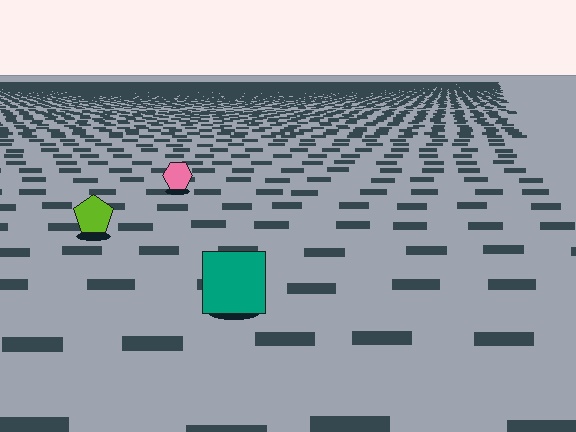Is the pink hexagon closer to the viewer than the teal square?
No. The teal square is closer — you can tell from the texture gradient: the ground texture is coarser near it.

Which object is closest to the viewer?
The teal square is closest. The texture marks near it are larger and more spread out.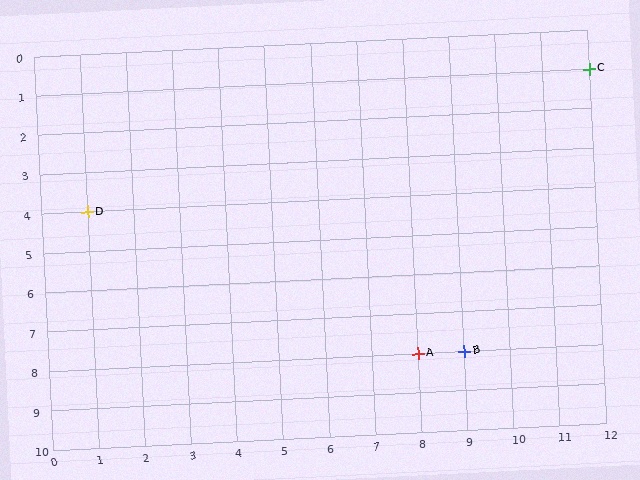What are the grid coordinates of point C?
Point C is at grid coordinates (12, 1).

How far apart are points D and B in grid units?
Points D and B are 8 columns and 4 rows apart (about 8.9 grid units diagonally).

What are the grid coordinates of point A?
Point A is at grid coordinates (8, 8).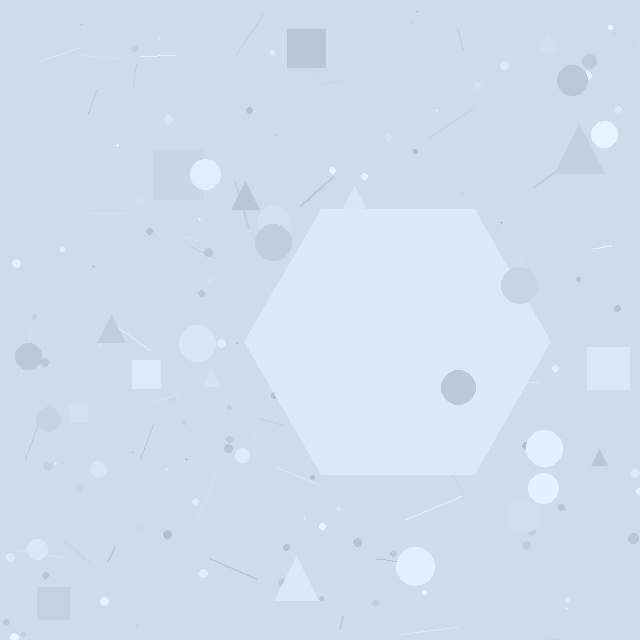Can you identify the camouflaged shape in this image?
The camouflaged shape is a hexagon.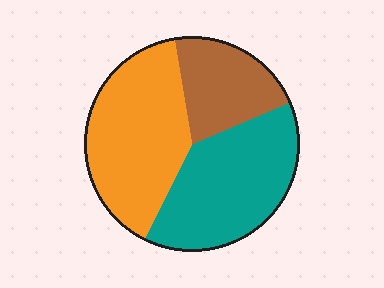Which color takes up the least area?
Brown, at roughly 20%.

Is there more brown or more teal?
Teal.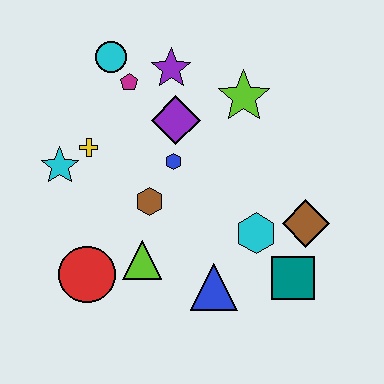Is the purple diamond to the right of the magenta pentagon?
Yes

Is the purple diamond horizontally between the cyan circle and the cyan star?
No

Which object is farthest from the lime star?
The red circle is farthest from the lime star.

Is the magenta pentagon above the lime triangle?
Yes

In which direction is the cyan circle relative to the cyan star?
The cyan circle is above the cyan star.